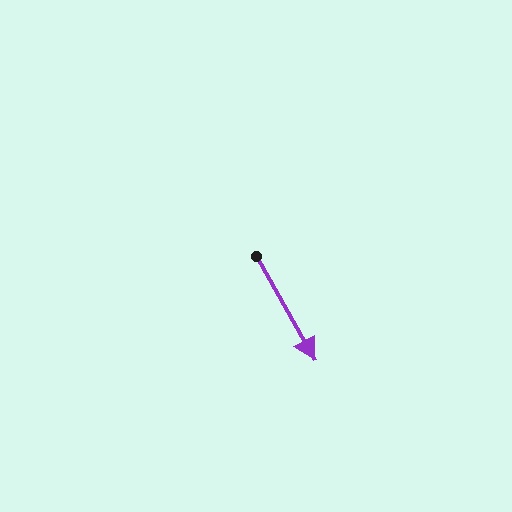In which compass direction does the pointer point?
Southeast.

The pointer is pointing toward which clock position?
Roughly 5 o'clock.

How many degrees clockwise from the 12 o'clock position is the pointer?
Approximately 151 degrees.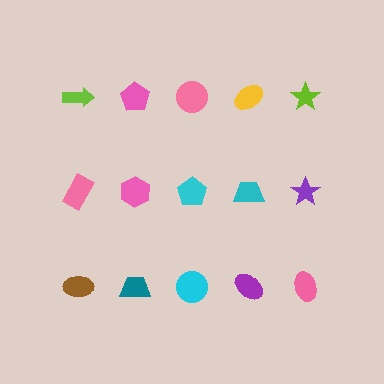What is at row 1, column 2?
A pink pentagon.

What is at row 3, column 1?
A brown ellipse.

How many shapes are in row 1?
5 shapes.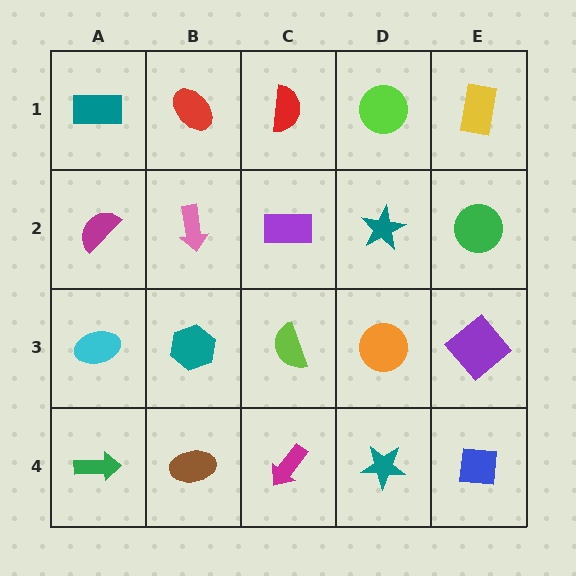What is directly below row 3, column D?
A teal star.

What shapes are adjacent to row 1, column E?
A green circle (row 2, column E), a lime circle (row 1, column D).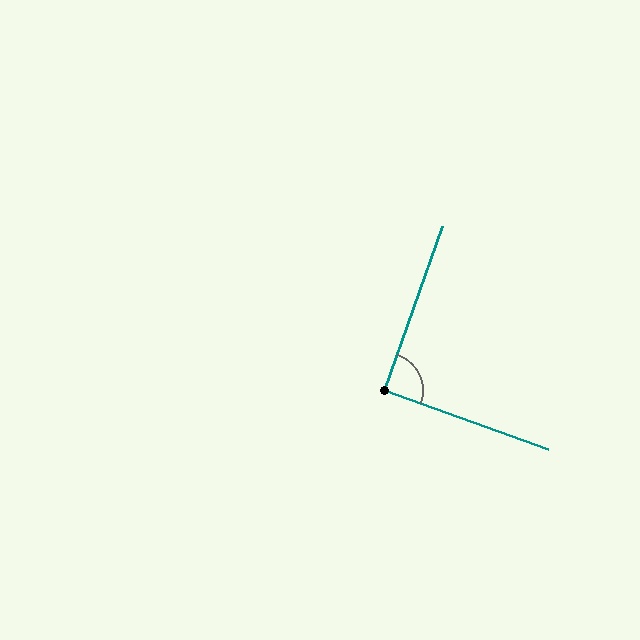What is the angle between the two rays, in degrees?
Approximately 90 degrees.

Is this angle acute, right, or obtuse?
It is approximately a right angle.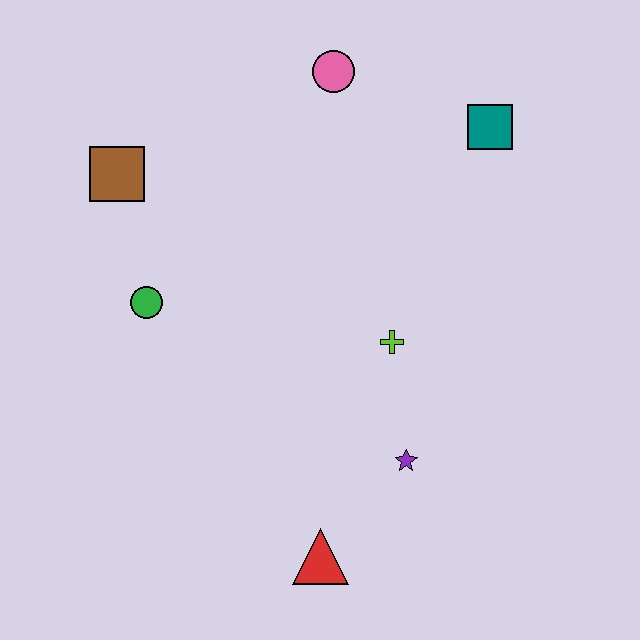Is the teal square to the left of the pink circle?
No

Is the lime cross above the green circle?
No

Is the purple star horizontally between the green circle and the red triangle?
No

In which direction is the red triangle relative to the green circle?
The red triangle is below the green circle.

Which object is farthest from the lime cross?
The brown square is farthest from the lime cross.